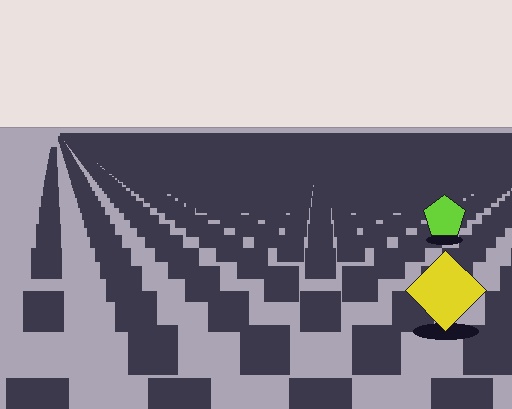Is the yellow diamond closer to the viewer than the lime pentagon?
Yes. The yellow diamond is closer — you can tell from the texture gradient: the ground texture is coarser near it.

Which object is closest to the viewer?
The yellow diamond is closest. The texture marks near it are larger and more spread out.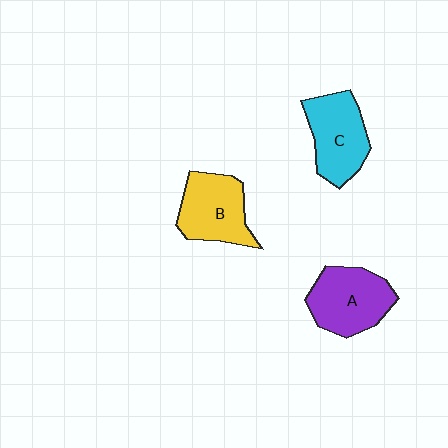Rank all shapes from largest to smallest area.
From largest to smallest: A (purple), C (cyan), B (yellow).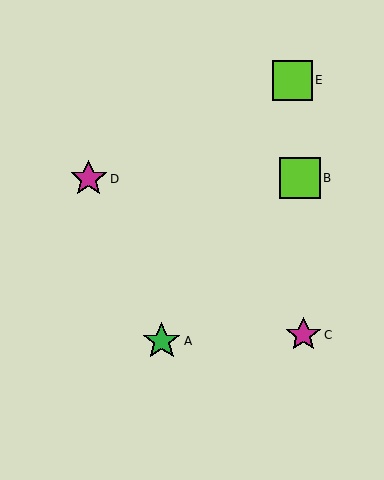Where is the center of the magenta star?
The center of the magenta star is at (303, 335).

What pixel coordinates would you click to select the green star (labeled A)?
Click at (162, 341) to select the green star A.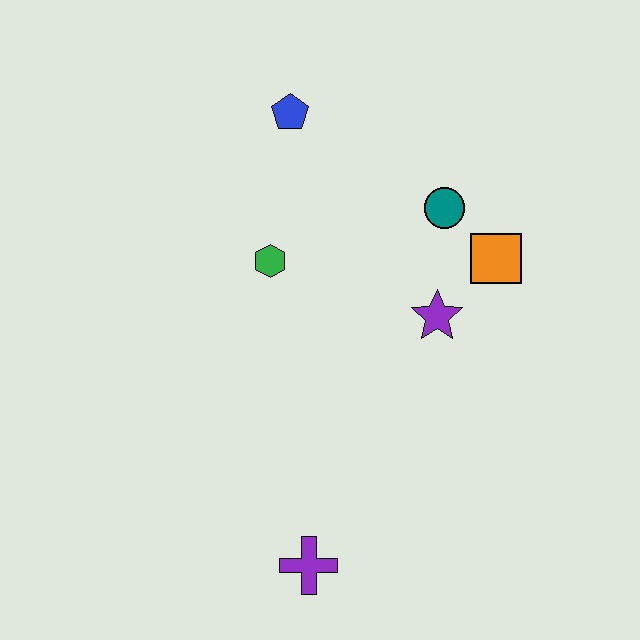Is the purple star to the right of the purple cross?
Yes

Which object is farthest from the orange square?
The purple cross is farthest from the orange square.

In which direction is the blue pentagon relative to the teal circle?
The blue pentagon is to the left of the teal circle.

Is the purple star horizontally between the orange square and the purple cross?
Yes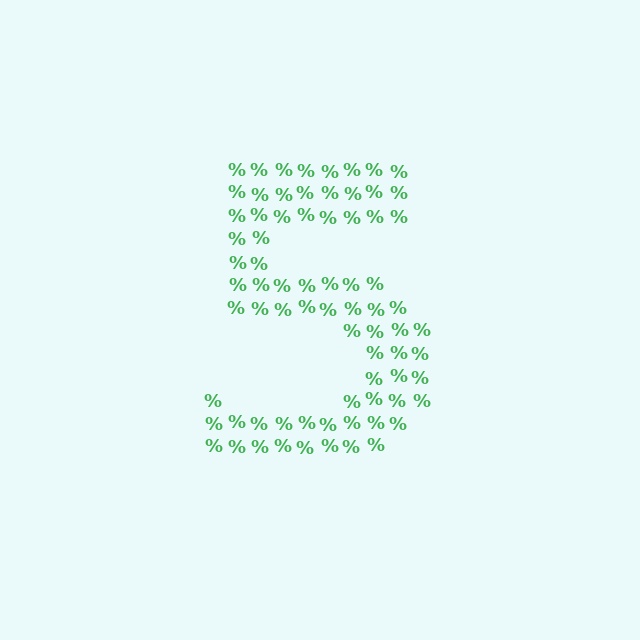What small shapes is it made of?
It is made of small percent signs.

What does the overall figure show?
The overall figure shows the digit 5.